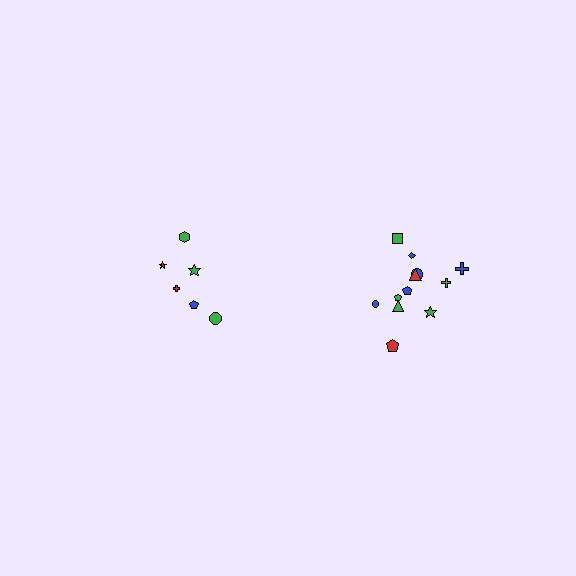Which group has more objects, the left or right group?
The right group.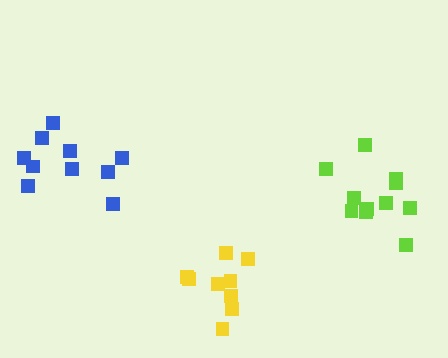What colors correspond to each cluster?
The clusters are colored: blue, lime, yellow.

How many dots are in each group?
Group 1: 10 dots, Group 2: 11 dots, Group 3: 9 dots (30 total).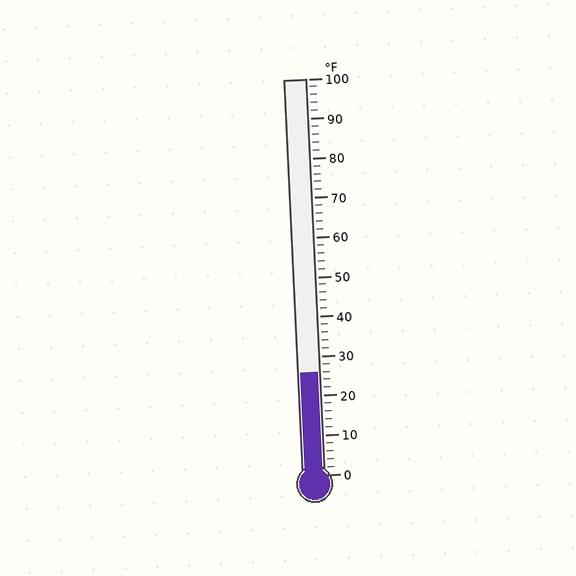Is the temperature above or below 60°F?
The temperature is below 60°F.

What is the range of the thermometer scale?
The thermometer scale ranges from 0°F to 100°F.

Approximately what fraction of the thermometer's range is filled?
The thermometer is filled to approximately 25% of its range.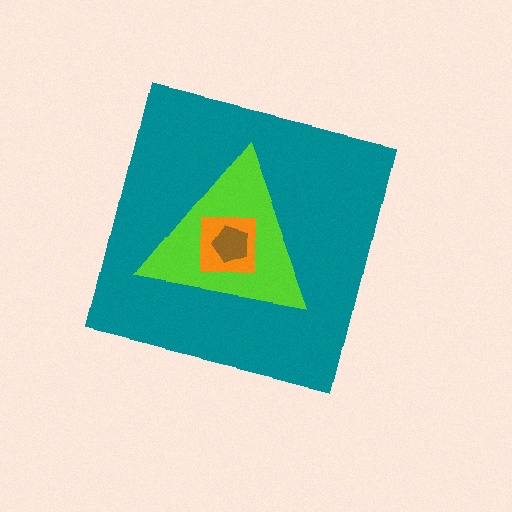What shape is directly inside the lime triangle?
The orange square.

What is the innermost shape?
The brown pentagon.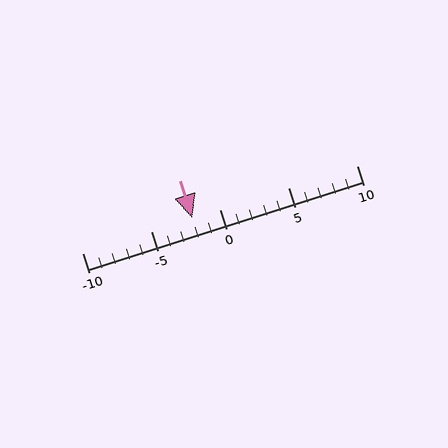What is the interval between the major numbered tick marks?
The major tick marks are spaced 5 units apart.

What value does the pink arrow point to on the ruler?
The pink arrow points to approximately -2.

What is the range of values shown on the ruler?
The ruler shows values from -10 to 10.